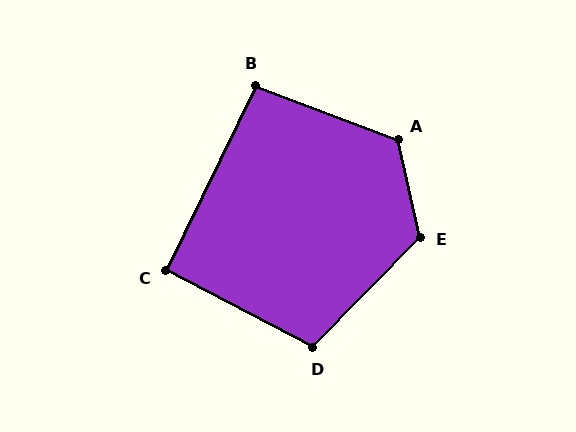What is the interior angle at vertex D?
Approximately 106 degrees (obtuse).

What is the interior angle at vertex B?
Approximately 95 degrees (obtuse).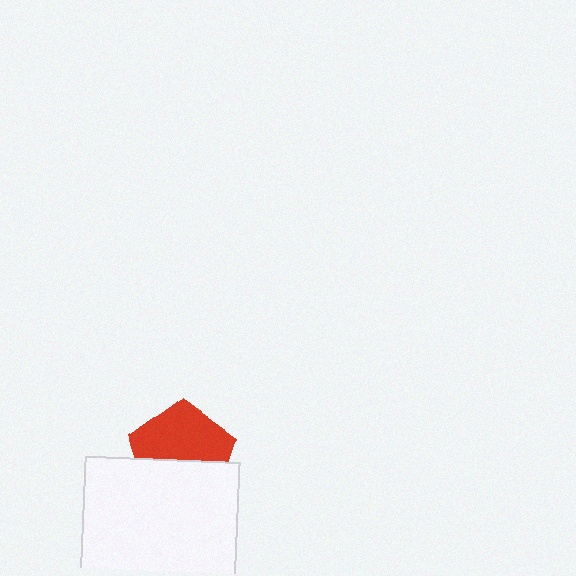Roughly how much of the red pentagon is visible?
About half of it is visible (roughly 56%).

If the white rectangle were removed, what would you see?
You would see the complete red pentagon.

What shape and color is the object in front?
The object in front is a white rectangle.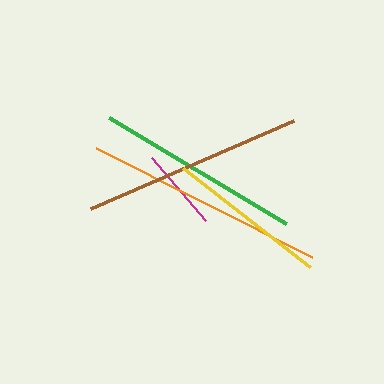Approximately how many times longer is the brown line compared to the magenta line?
The brown line is approximately 2.7 times the length of the magenta line.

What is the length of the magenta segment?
The magenta segment is approximately 83 pixels long.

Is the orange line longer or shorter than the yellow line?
The orange line is longer than the yellow line.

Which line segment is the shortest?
The magenta line is the shortest at approximately 83 pixels.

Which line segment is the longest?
The orange line is the longest at approximately 242 pixels.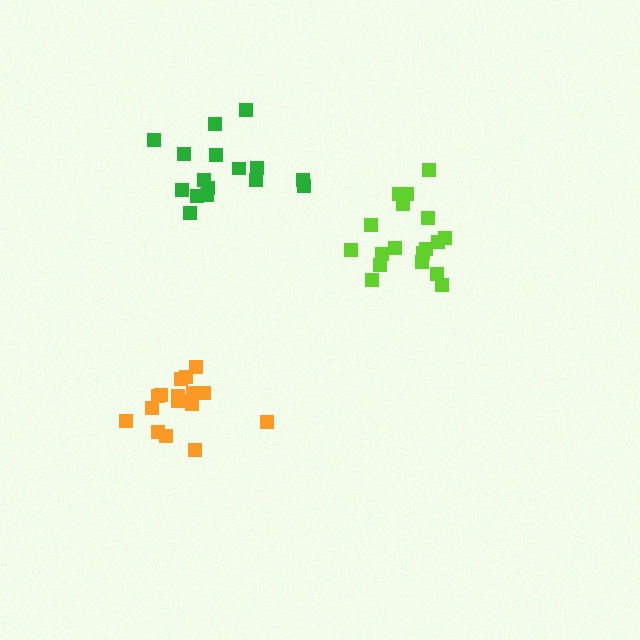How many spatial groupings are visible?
There are 3 spatial groupings.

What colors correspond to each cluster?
The clusters are colored: orange, lime, green.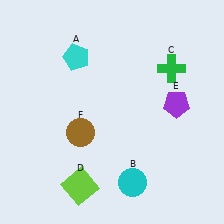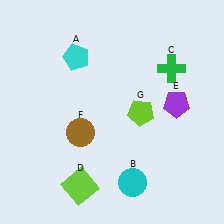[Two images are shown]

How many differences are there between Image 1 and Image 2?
There is 1 difference between the two images.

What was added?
A lime pentagon (G) was added in Image 2.